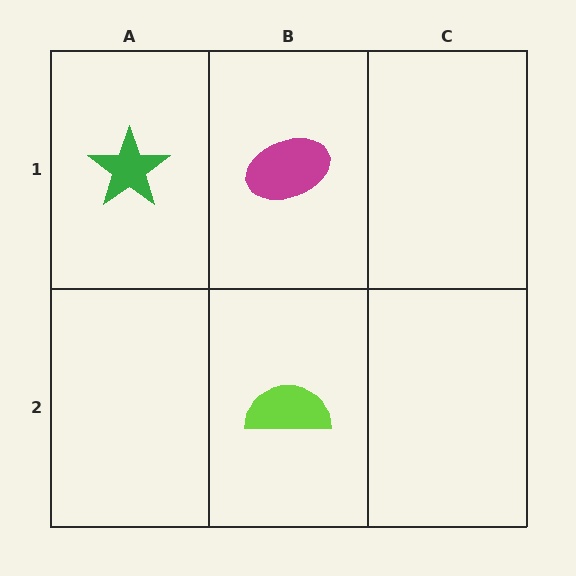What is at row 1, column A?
A green star.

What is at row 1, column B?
A magenta ellipse.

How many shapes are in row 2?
1 shape.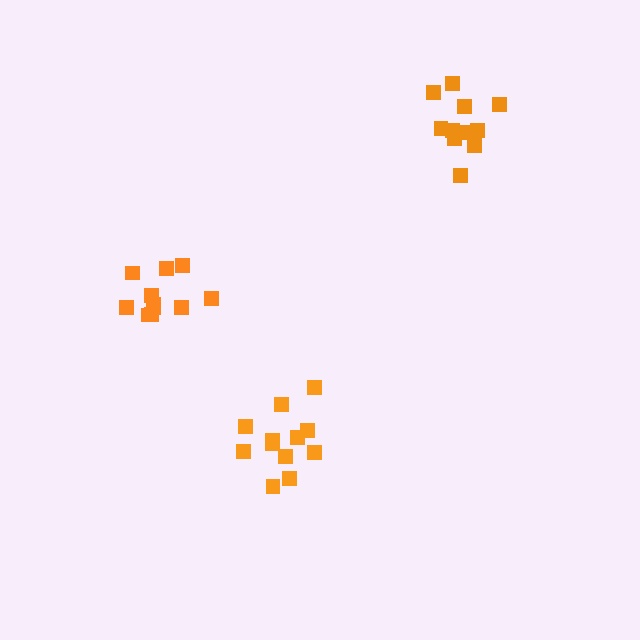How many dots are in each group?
Group 1: 12 dots, Group 2: 11 dots, Group 3: 11 dots (34 total).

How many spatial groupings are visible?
There are 3 spatial groupings.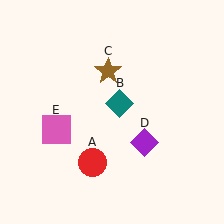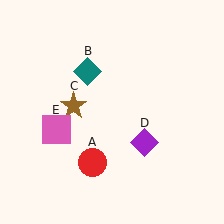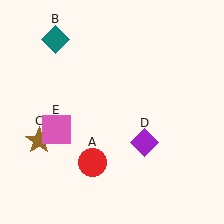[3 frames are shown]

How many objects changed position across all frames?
2 objects changed position: teal diamond (object B), brown star (object C).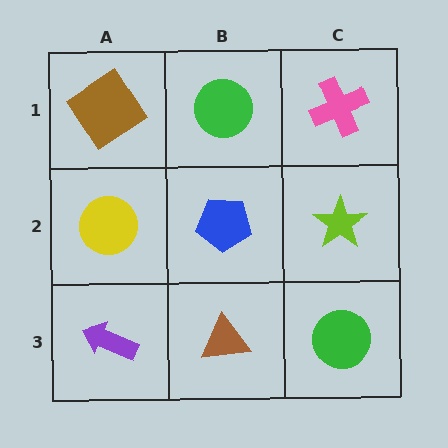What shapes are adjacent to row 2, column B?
A green circle (row 1, column B), a brown triangle (row 3, column B), a yellow circle (row 2, column A), a lime star (row 2, column C).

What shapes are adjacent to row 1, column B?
A blue pentagon (row 2, column B), a brown diamond (row 1, column A), a pink cross (row 1, column C).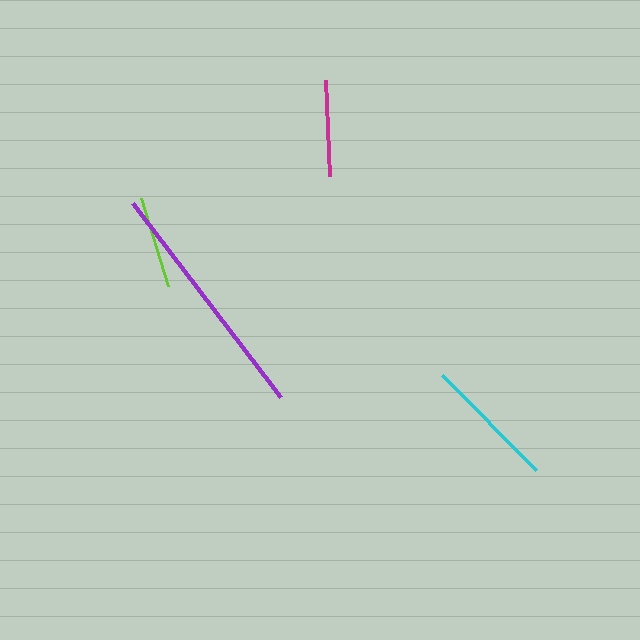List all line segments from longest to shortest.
From longest to shortest: purple, cyan, magenta, lime.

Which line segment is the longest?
The purple line is the longest at approximately 244 pixels.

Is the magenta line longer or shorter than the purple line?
The purple line is longer than the magenta line.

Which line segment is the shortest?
The lime line is the shortest at approximately 92 pixels.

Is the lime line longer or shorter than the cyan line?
The cyan line is longer than the lime line.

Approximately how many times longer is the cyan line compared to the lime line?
The cyan line is approximately 1.5 times the length of the lime line.